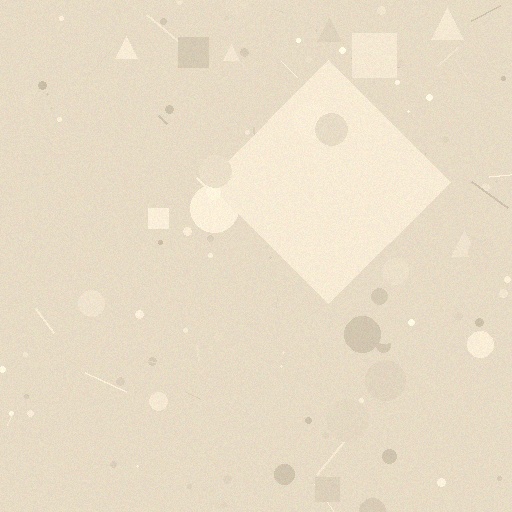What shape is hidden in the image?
A diamond is hidden in the image.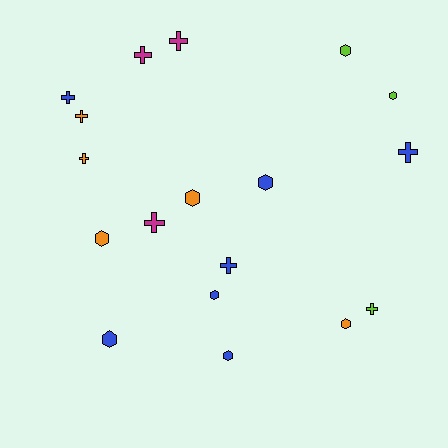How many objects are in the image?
There are 18 objects.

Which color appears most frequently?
Blue, with 7 objects.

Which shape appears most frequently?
Hexagon, with 9 objects.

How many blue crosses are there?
There are 3 blue crosses.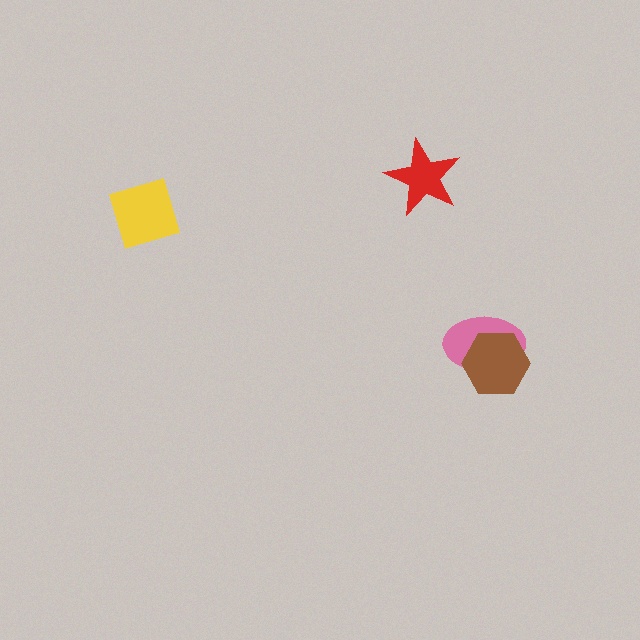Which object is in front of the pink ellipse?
The brown hexagon is in front of the pink ellipse.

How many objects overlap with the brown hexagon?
1 object overlaps with the brown hexagon.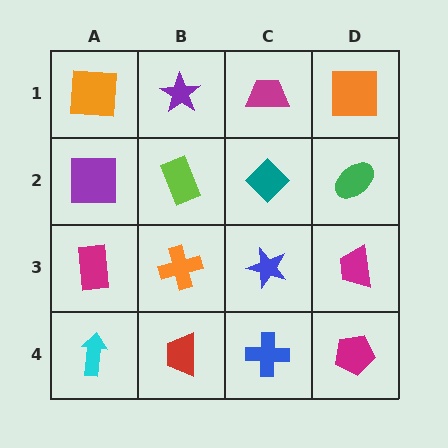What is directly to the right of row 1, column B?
A magenta trapezoid.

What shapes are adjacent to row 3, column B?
A lime rectangle (row 2, column B), a red trapezoid (row 4, column B), a magenta rectangle (row 3, column A), a blue star (row 3, column C).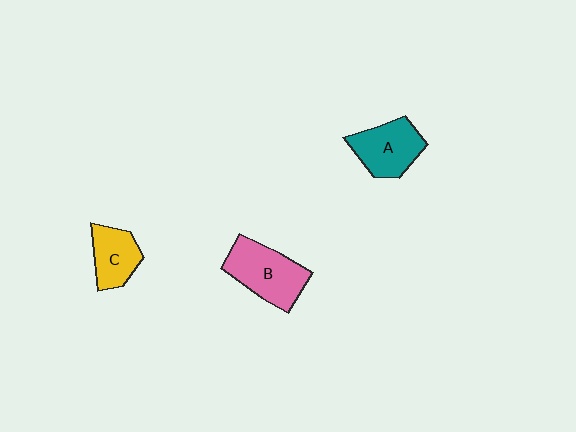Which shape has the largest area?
Shape B (pink).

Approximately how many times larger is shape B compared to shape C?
Approximately 1.5 times.